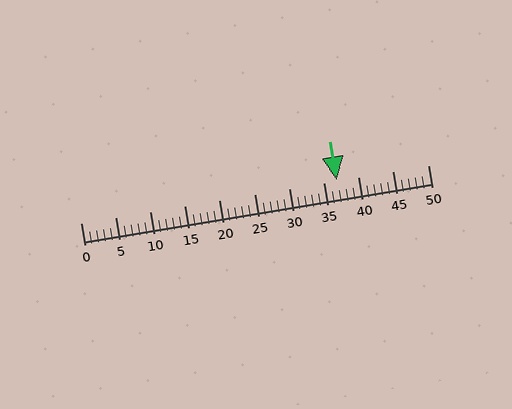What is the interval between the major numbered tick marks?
The major tick marks are spaced 5 units apart.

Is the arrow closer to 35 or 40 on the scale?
The arrow is closer to 35.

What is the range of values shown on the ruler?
The ruler shows values from 0 to 50.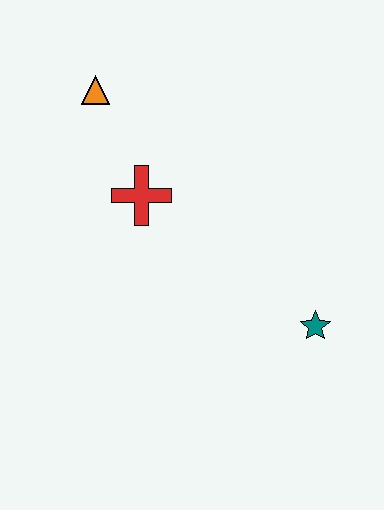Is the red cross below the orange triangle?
Yes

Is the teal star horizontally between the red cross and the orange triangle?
No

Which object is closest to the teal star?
The red cross is closest to the teal star.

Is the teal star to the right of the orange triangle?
Yes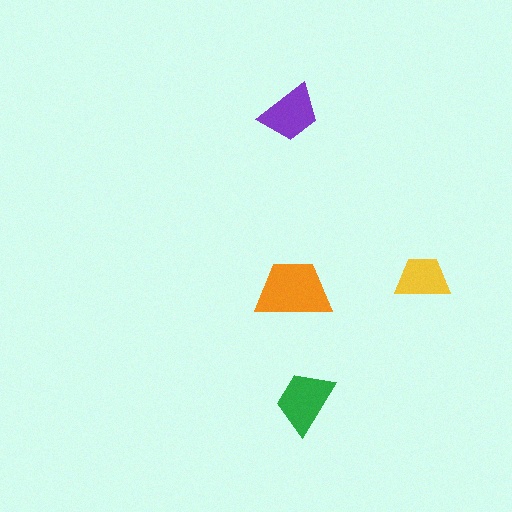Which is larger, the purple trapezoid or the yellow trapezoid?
The purple one.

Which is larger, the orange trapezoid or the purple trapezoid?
The orange one.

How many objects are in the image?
There are 4 objects in the image.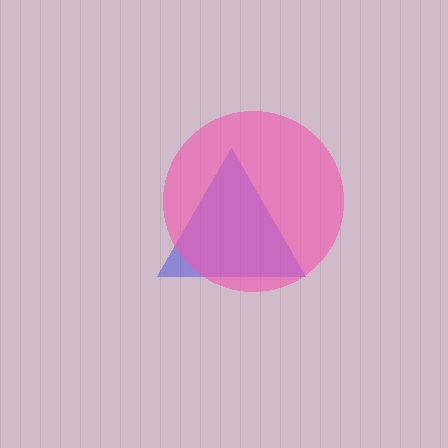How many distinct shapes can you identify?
There are 2 distinct shapes: a blue triangle, a pink circle.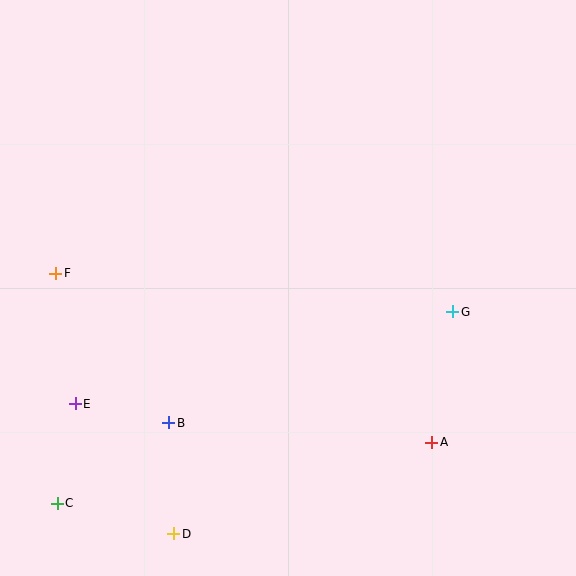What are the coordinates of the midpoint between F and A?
The midpoint between F and A is at (244, 358).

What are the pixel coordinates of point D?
Point D is at (174, 534).